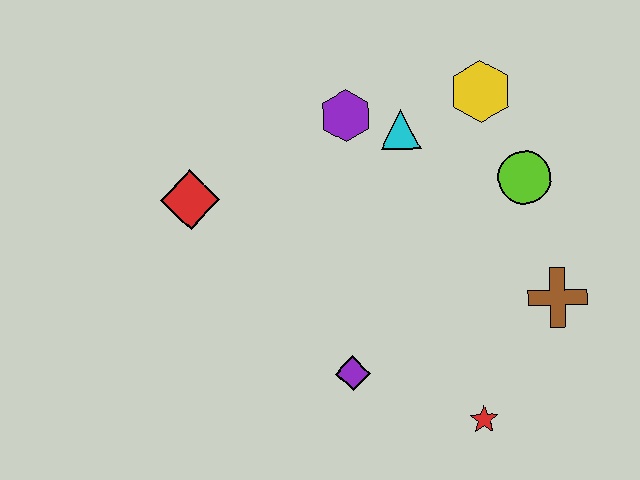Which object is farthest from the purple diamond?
The yellow hexagon is farthest from the purple diamond.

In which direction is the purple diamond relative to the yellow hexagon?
The purple diamond is below the yellow hexagon.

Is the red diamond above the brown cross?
Yes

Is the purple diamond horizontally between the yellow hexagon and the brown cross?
No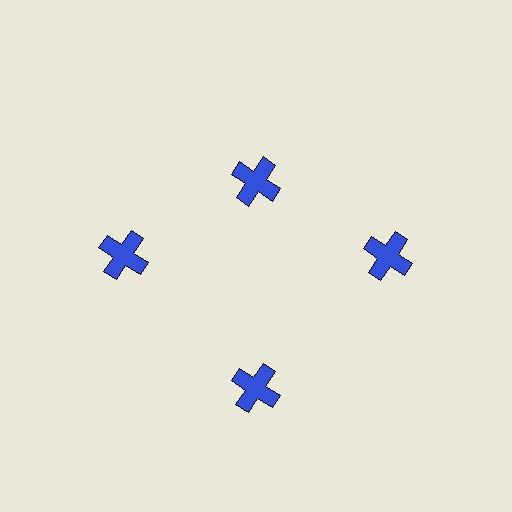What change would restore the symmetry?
The symmetry would be restored by moving it outward, back onto the ring so that all 4 crosses sit at equal angles and equal distance from the center.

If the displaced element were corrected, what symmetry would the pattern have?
It would have 4-fold rotational symmetry — the pattern would map onto itself every 90 degrees.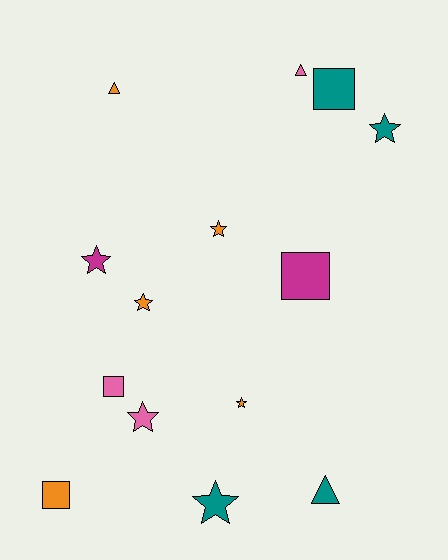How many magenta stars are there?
There is 1 magenta star.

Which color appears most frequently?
Orange, with 5 objects.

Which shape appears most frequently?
Star, with 7 objects.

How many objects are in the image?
There are 14 objects.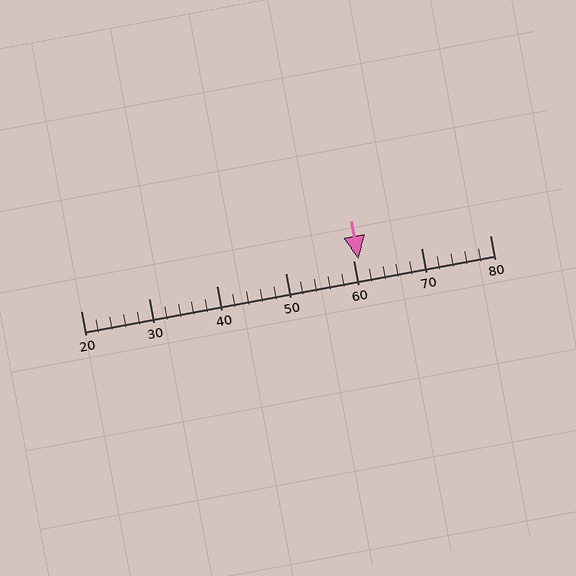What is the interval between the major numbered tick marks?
The major tick marks are spaced 10 units apart.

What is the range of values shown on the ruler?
The ruler shows values from 20 to 80.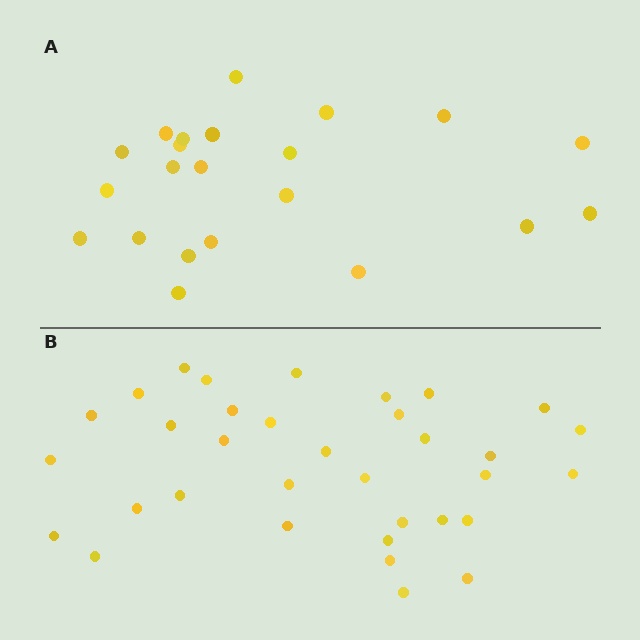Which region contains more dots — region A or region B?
Region B (the bottom region) has more dots.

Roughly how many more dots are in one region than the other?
Region B has roughly 12 or so more dots than region A.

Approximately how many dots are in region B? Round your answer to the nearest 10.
About 30 dots. (The exact count is 34, which rounds to 30.)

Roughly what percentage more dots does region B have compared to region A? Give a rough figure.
About 55% more.